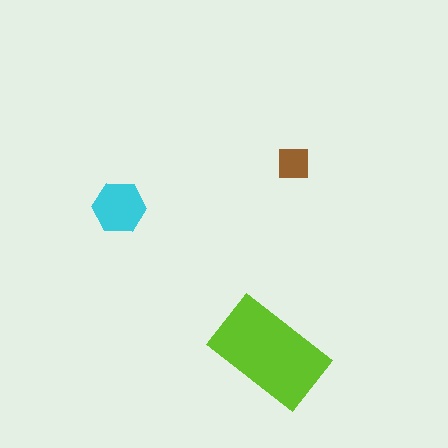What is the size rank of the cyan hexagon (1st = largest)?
2nd.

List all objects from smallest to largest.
The brown square, the cyan hexagon, the lime rectangle.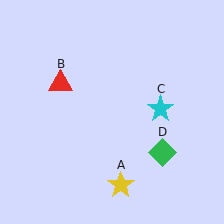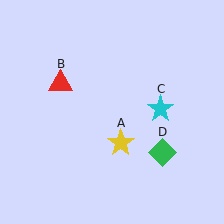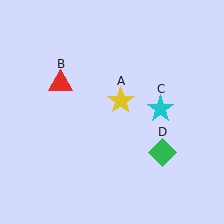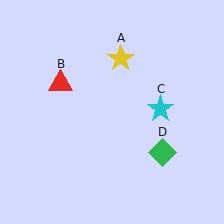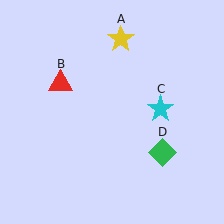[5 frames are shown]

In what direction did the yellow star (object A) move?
The yellow star (object A) moved up.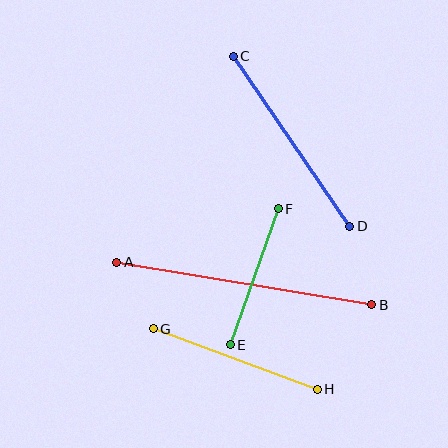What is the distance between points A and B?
The distance is approximately 259 pixels.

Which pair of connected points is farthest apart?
Points A and B are farthest apart.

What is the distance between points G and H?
The distance is approximately 175 pixels.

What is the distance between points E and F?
The distance is approximately 144 pixels.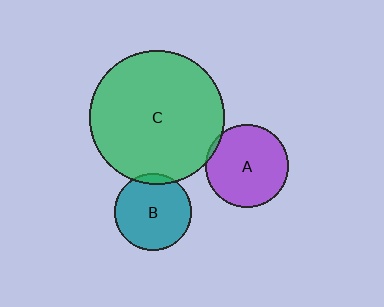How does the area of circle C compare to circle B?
Approximately 3.1 times.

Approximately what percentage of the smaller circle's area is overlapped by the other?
Approximately 5%.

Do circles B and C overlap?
Yes.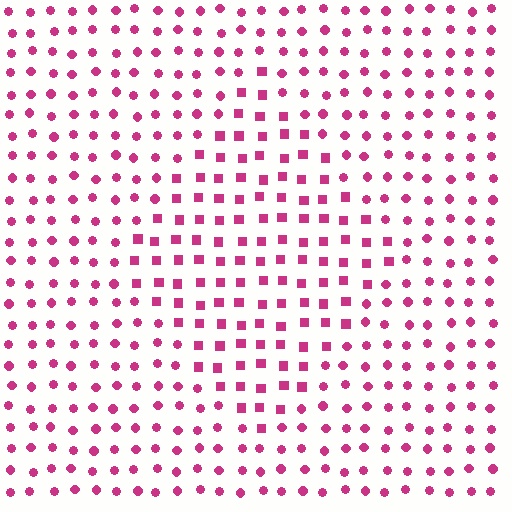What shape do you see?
I see a diamond.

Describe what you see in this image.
The image is filled with small magenta elements arranged in a uniform grid. A diamond-shaped region contains squares, while the surrounding area contains circles. The boundary is defined purely by the change in element shape.